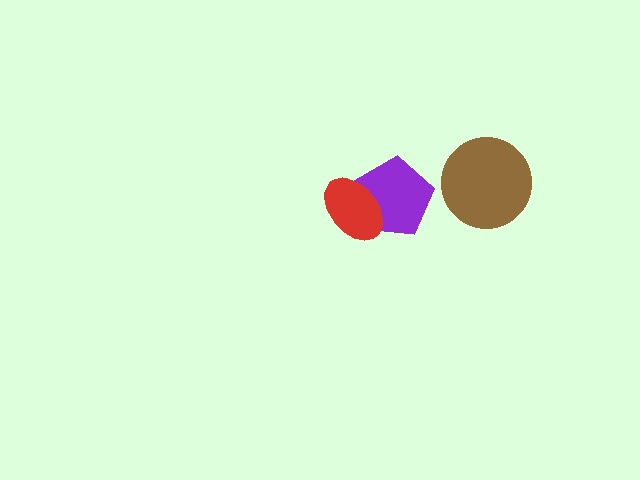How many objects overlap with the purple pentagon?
1 object overlaps with the purple pentagon.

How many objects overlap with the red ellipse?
1 object overlaps with the red ellipse.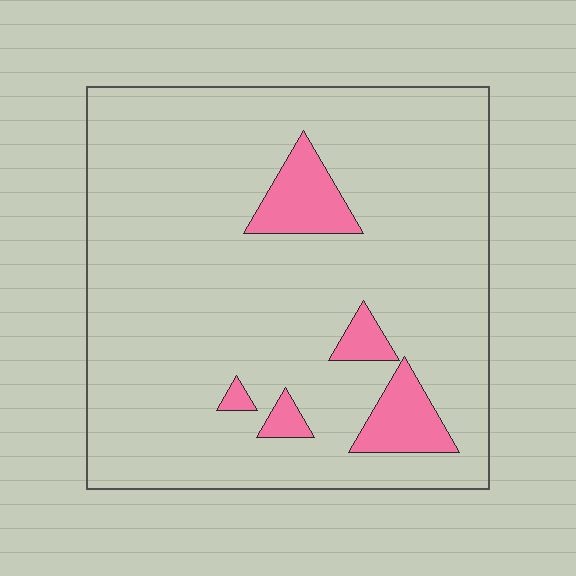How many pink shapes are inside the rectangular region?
5.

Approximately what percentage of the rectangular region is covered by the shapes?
Approximately 10%.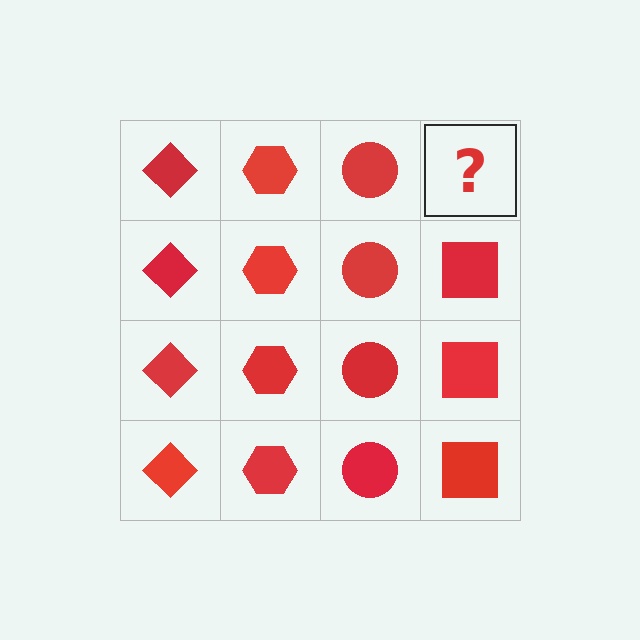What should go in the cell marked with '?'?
The missing cell should contain a red square.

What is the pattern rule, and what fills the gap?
The rule is that each column has a consistent shape. The gap should be filled with a red square.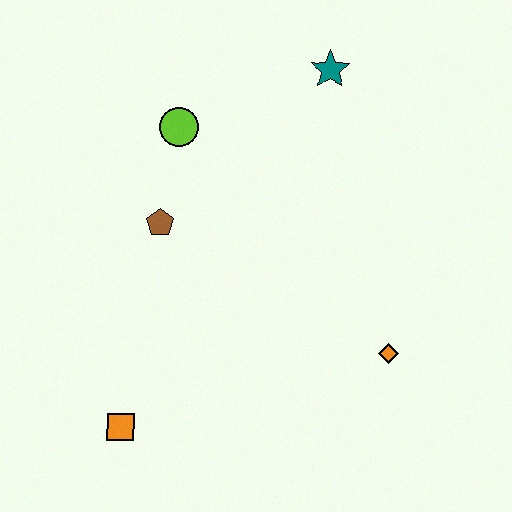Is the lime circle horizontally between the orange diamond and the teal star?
No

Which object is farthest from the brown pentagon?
The orange diamond is farthest from the brown pentagon.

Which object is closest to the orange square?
The brown pentagon is closest to the orange square.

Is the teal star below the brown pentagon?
No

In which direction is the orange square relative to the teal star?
The orange square is below the teal star.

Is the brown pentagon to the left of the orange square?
No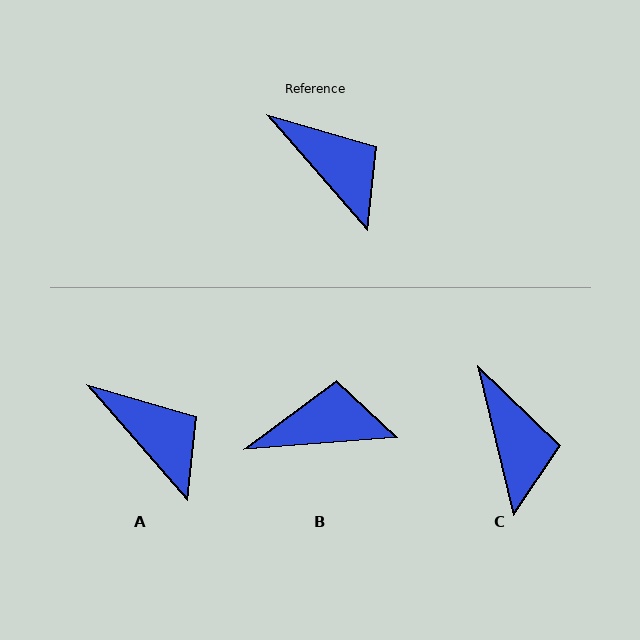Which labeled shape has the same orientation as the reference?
A.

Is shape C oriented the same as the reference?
No, it is off by about 28 degrees.